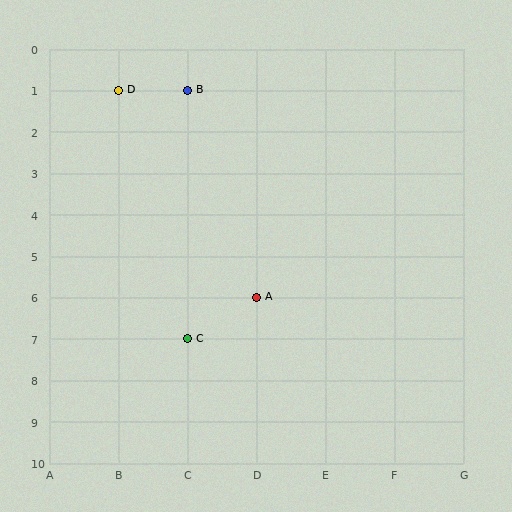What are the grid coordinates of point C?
Point C is at grid coordinates (C, 7).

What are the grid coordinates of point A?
Point A is at grid coordinates (D, 6).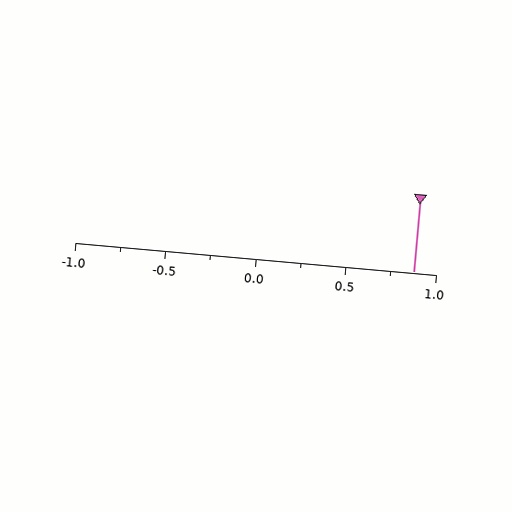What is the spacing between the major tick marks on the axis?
The major ticks are spaced 0.5 apart.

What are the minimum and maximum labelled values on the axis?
The axis runs from -1.0 to 1.0.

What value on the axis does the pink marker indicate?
The marker indicates approximately 0.88.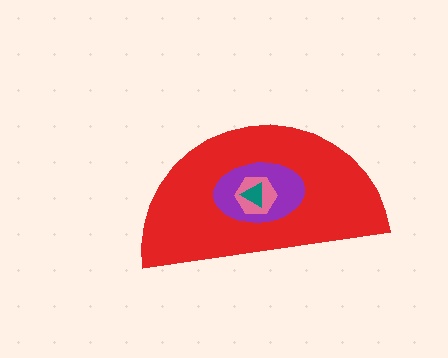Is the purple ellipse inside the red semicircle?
Yes.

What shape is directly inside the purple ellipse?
The pink hexagon.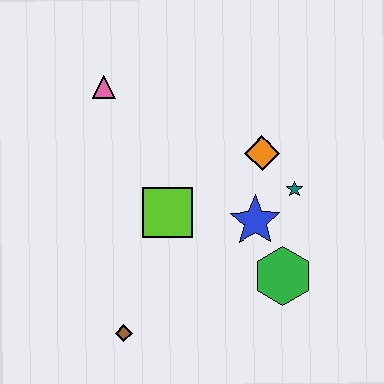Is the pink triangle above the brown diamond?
Yes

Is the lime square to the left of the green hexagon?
Yes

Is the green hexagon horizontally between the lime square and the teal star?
Yes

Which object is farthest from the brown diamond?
The pink triangle is farthest from the brown diamond.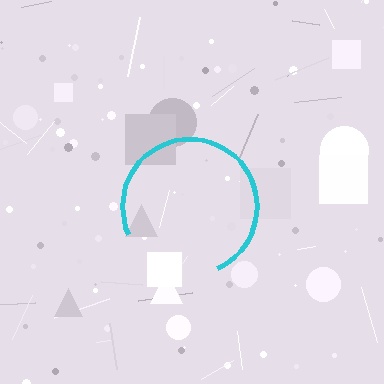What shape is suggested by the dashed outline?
The dashed outline suggests a circle.